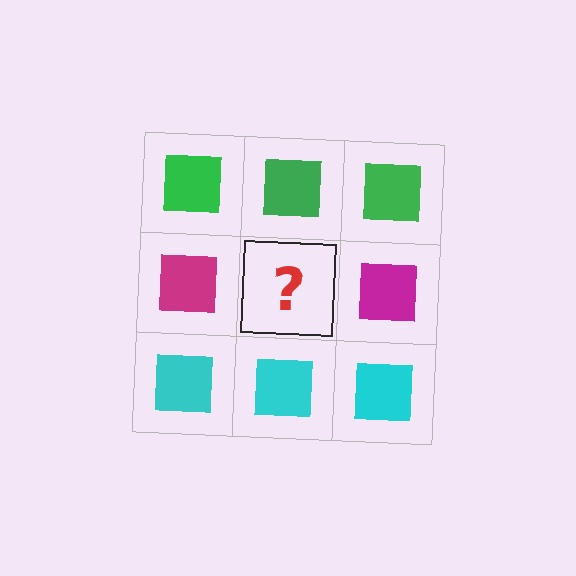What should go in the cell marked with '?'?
The missing cell should contain a magenta square.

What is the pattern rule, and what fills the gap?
The rule is that each row has a consistent color. The gap should be filled with a magenta square.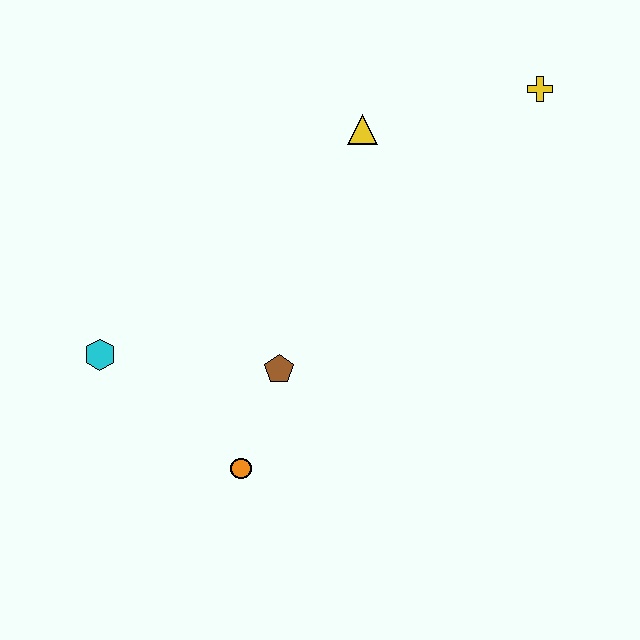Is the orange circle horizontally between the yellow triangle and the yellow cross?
No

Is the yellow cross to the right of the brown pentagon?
Yes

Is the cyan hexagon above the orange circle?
Yes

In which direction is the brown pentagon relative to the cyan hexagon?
The brown pentagon is to the right of the cyan hexagon.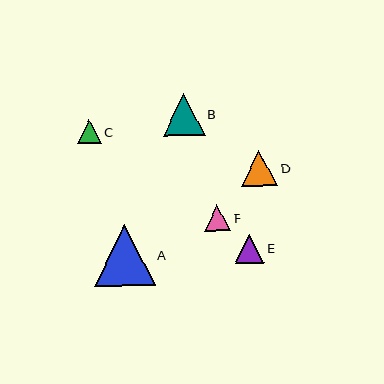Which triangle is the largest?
Triangle A is the largest with a size of approximately 60 pixels.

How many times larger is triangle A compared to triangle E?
Triangle A is approximately 2.1 times the size of triangle E.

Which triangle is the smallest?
Triangle C is the smallest with a size of approximately 24 pixels.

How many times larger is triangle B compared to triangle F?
Triangle B is approximately 1.6 times the size of triangle F.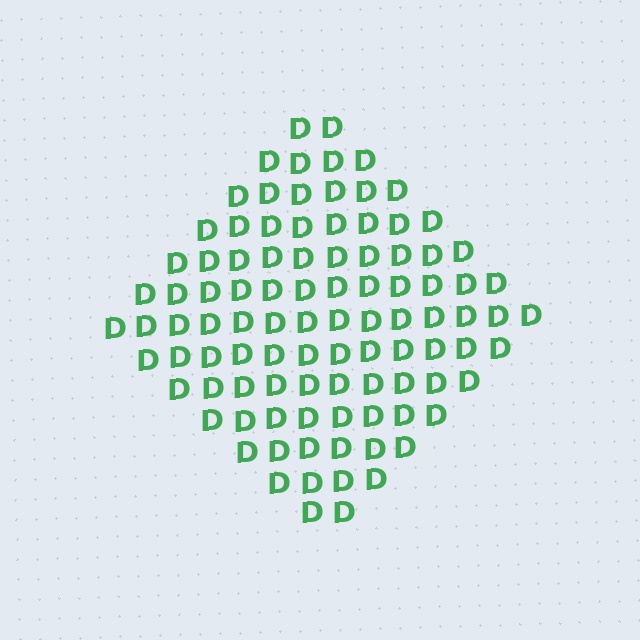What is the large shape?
The large shape is a diamond.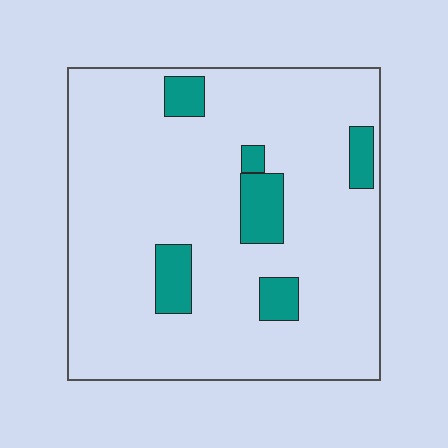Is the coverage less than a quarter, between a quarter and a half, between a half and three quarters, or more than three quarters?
Less than a quarter.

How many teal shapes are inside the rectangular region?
6.